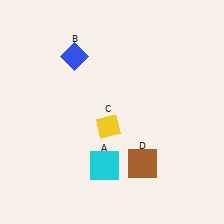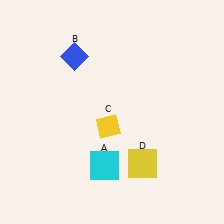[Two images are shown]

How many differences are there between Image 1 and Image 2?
There is 1 difference between the two images.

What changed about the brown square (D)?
In Image 1, D is brown. In Image 2, it changed to yellow.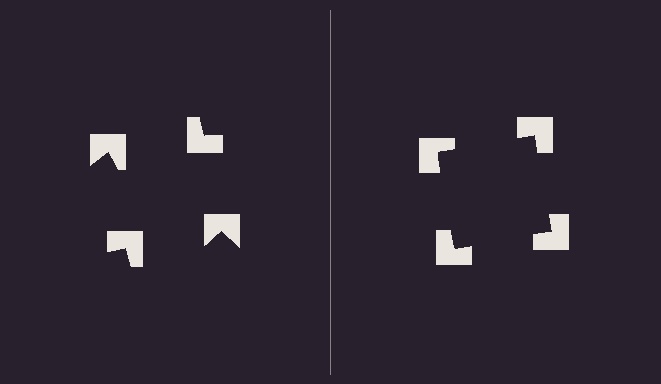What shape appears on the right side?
An illusory square.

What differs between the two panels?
The notched squares are positioned identically on both sides; only the wedge orientations differ. On the right they align to a square; on the left they are misaligned.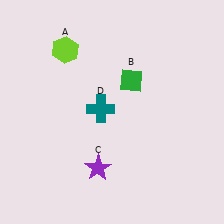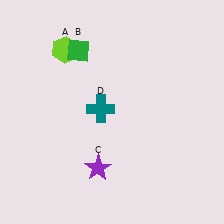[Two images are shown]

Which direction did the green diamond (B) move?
The green diamond (B) moved left.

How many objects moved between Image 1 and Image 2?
1 object moved between the two images.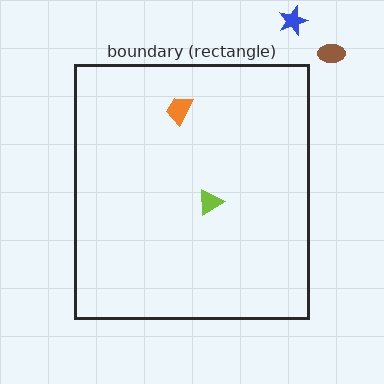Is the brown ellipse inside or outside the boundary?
Outside.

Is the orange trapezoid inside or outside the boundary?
Inside.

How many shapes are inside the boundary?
2 inside, 2 outside.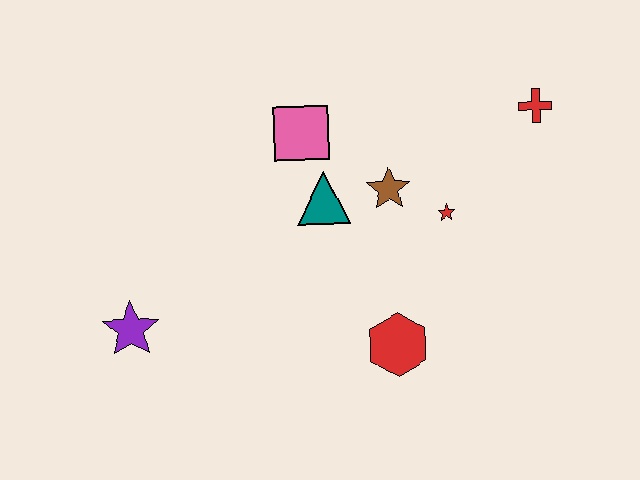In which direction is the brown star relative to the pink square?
The brown star is to the right of the pink square.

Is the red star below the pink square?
Yes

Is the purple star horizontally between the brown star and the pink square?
No